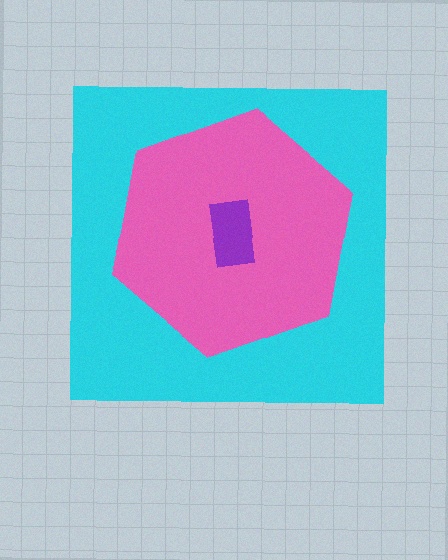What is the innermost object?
The purple rectangle.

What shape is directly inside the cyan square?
The pink hexagon.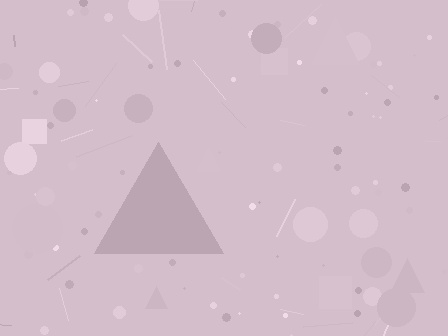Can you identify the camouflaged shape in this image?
The camouflaged shape is a triangle.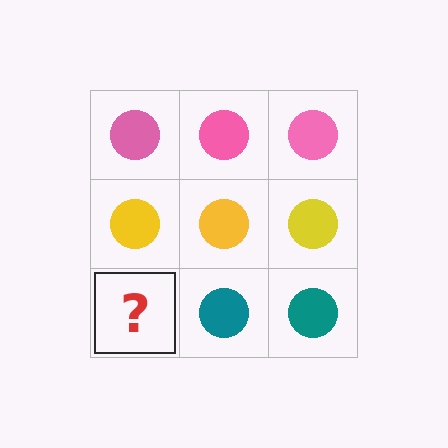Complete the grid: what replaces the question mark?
The question mark should be replaced with a teal circle.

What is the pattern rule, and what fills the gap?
The rule is that each row has a consistent color. The gap should be filled with a teal circle.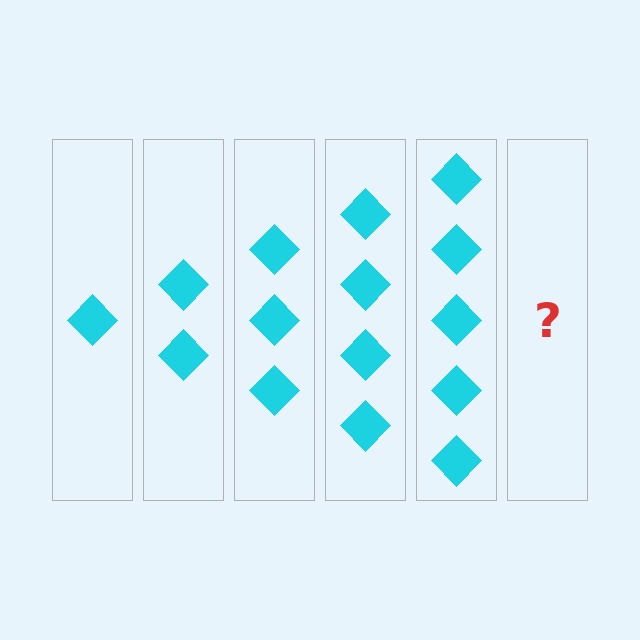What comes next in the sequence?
The next element should be 6 diamonds.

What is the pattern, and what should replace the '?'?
The pattern is that each step adds one more diamond. The '?' should be 6 diamonds.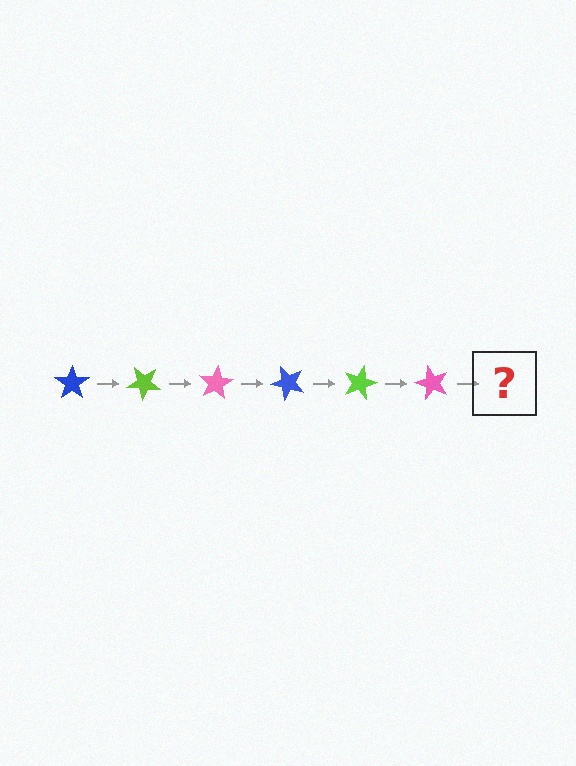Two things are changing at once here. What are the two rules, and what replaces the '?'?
The two rules are that it rotates 40 degrees each step and the color cycles through blue, lime, and pink. The '?' should be a blue star, rotated 240 degrees from the start.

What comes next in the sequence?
The next element should be a blue star, rotated 240 degrees from the start.